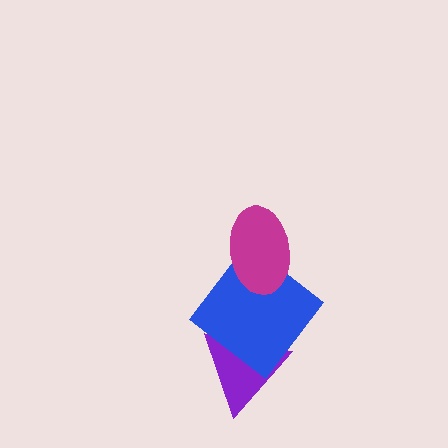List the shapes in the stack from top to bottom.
From top to bottom: the magenta ellipse, the blue diamond, the purple triangle.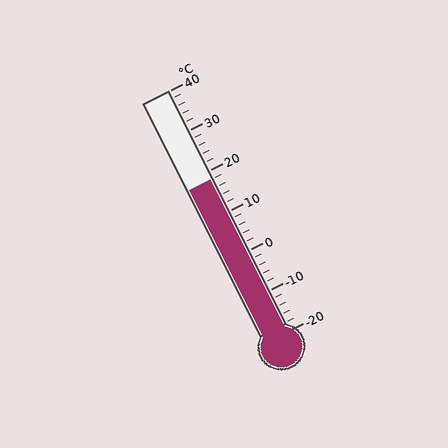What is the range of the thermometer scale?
The thermometer scale ranges from -20°C to 40°C.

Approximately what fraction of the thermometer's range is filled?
The thermometer is filled to approximately 65% of its range.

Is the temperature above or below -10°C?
The temperature is above -10°C.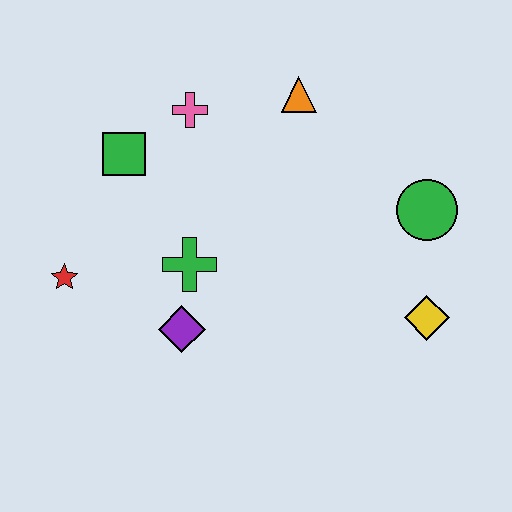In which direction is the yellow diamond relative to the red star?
The yellow diamond is to the right of the red star.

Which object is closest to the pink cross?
The green square is closest to the pink cross.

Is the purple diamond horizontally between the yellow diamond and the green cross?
No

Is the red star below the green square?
Yes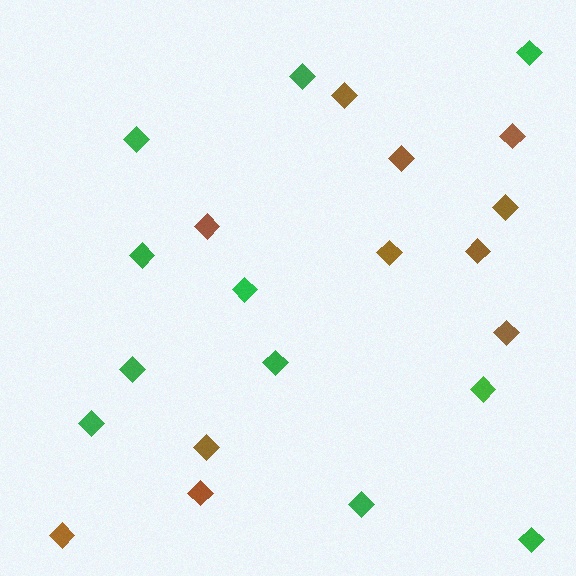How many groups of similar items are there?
There are 2 groups: one group of brown diamonds (11) and one group of green diamonds (11).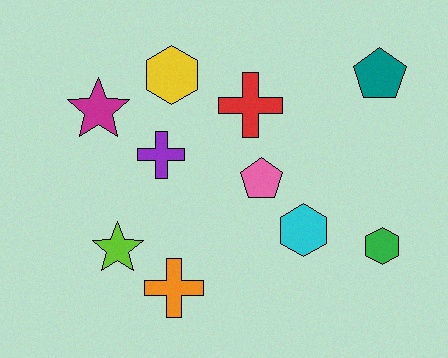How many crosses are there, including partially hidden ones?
There are 3 crosses.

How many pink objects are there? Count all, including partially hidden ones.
There is 1 pink object.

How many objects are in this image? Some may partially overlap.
There are 10 objects.